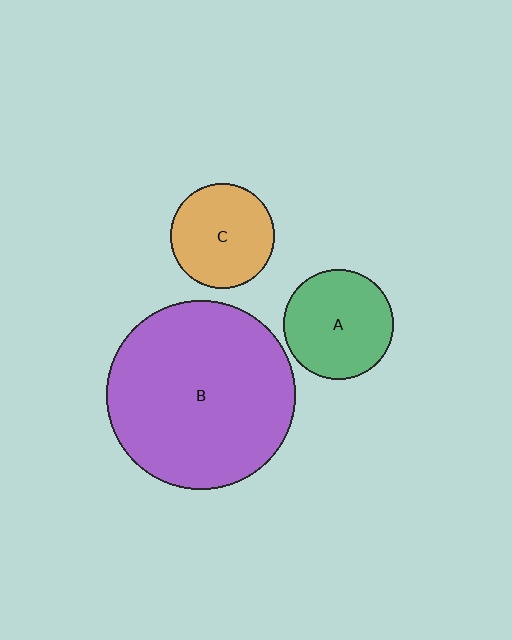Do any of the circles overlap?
No, none of the circles overlap.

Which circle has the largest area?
Circle B (purple).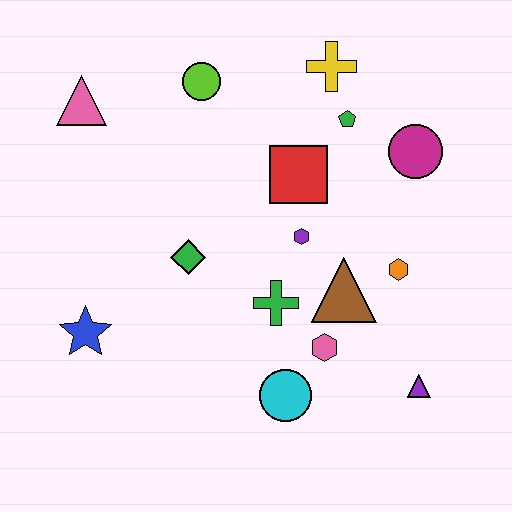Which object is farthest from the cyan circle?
The pink triangle is farthest from the cyan circle.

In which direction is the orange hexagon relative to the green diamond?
The orange hexagon is to the right of the green diamond.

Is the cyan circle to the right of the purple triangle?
No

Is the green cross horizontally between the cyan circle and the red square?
No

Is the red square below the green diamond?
No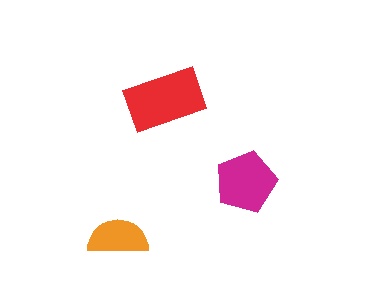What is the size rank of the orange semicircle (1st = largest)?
3rd.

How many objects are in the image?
There are 3 objects in the image.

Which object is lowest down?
The orange semicircle is bottommost.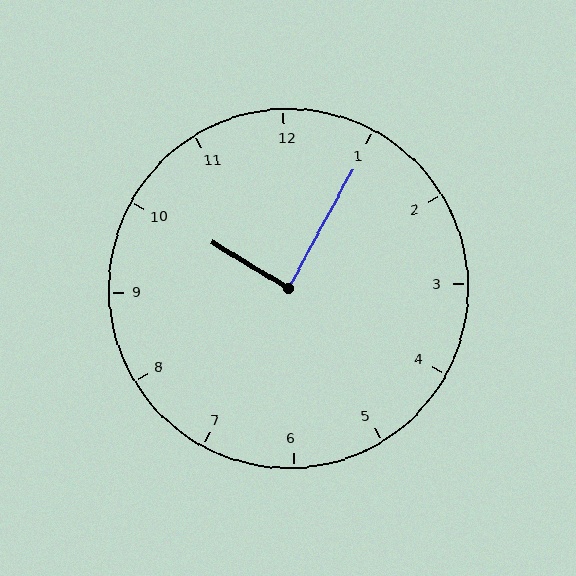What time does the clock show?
10:05.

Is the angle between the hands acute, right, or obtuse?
It is right.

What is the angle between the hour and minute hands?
Approximately 88 degrees.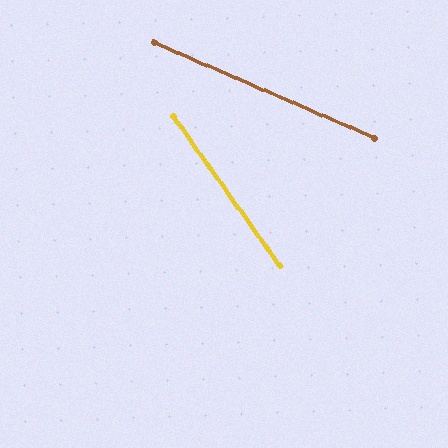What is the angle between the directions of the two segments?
Approximately 31 degrees.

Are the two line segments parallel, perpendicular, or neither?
Neither parallel nor perpendicular — they differ by about 31°.